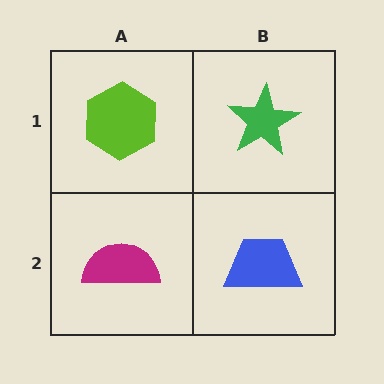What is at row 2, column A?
A magenta semicircle.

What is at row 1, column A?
A lime hexagon.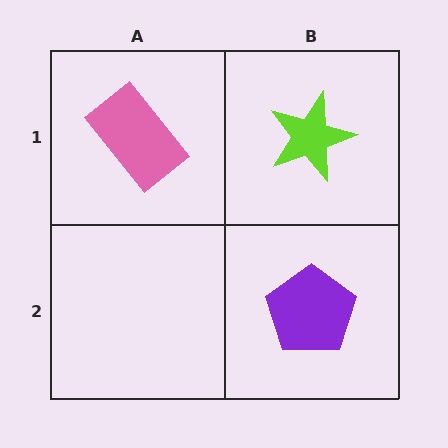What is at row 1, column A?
A pink rectangle.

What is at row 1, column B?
A lime star.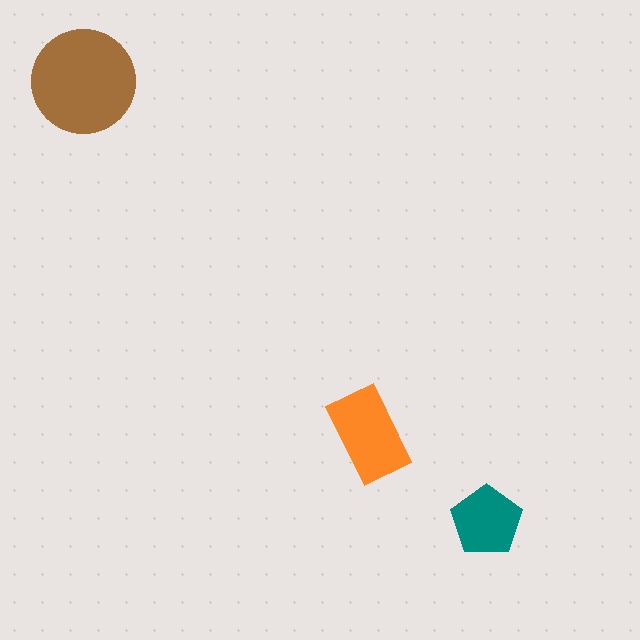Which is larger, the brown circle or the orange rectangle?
The brown circle.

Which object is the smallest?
The teal pentagon.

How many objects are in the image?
There are 3 objects in the image.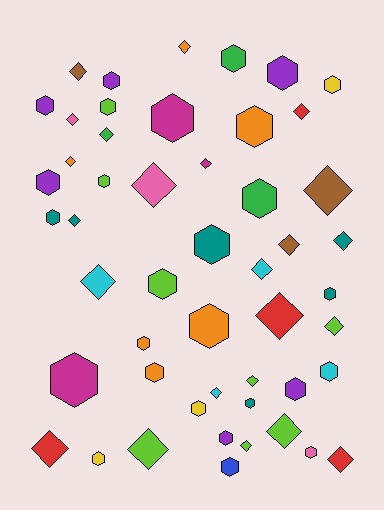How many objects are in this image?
There are 50 objects.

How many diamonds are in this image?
There are 23 diamonds.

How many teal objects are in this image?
There are 6 teal objects.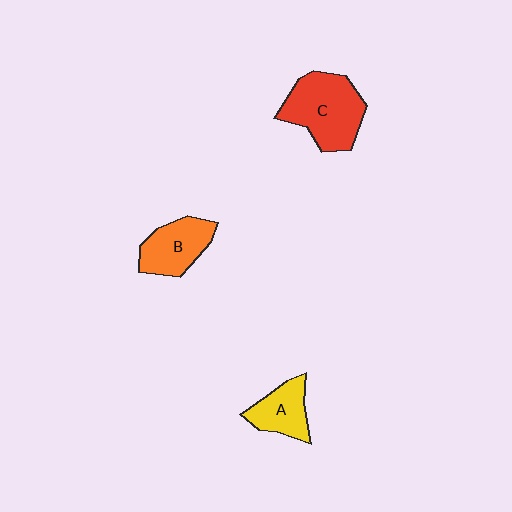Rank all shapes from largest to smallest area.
From largest to smallest: C (red), B (orange), A (yellow).